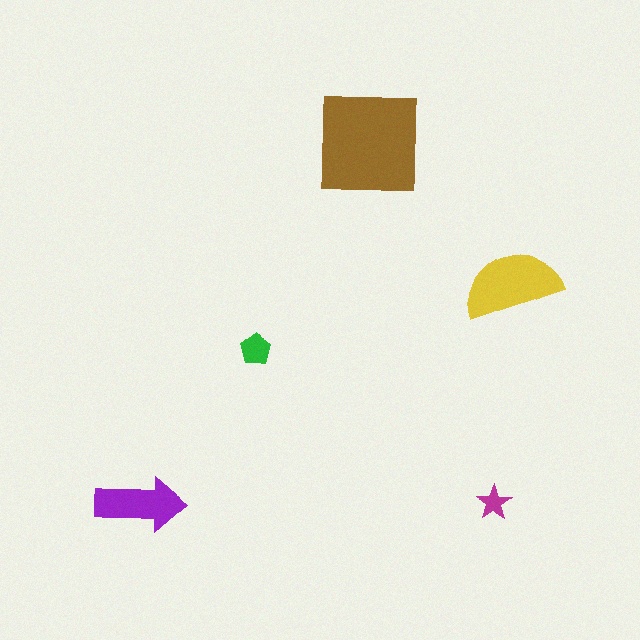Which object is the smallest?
The magenta star.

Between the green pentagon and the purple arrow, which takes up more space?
The purple arrow.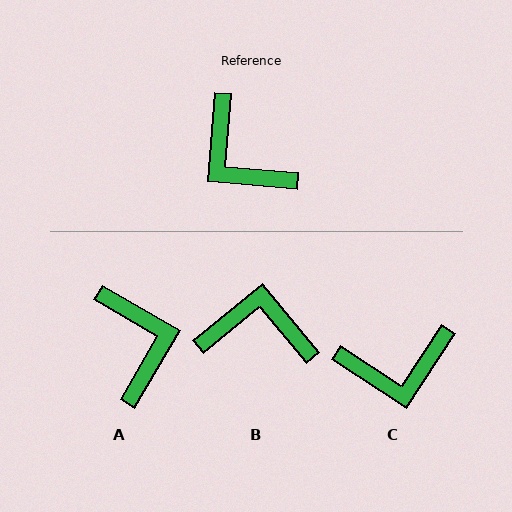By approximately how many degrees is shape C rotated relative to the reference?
Approximately 61 degrees counter-clockwise.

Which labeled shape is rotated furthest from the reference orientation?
A, about 154 degrees away.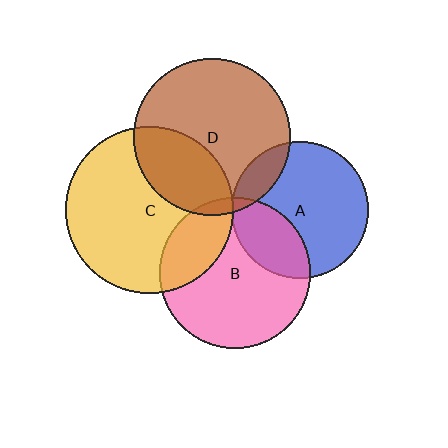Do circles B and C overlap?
Yes.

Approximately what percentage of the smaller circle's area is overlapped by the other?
Approximately 25%.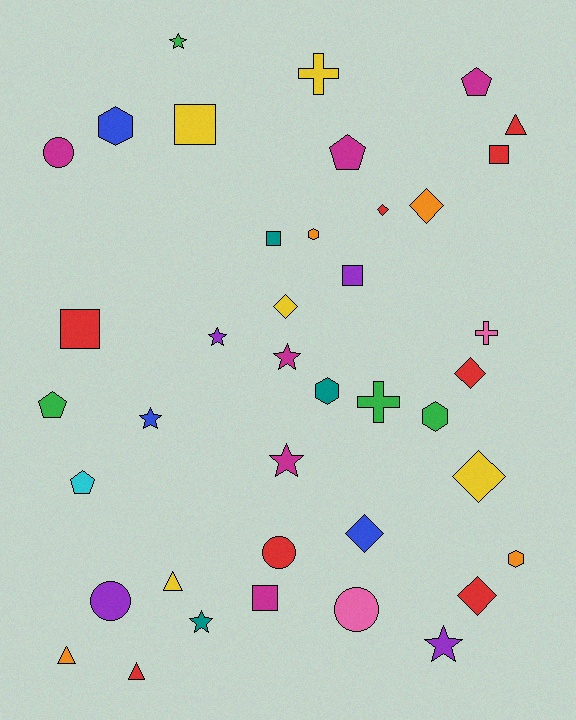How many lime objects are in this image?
There are no lime objects.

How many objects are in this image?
There are 40 objects.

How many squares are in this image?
There are 6 squares.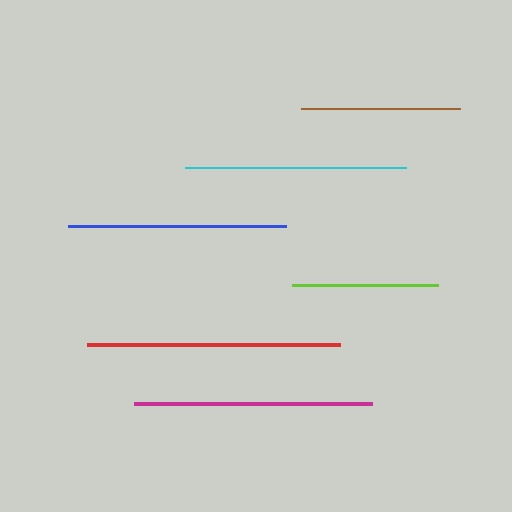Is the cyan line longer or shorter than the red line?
The red line is longer than the cyan line.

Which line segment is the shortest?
The lime line is the shortest at approximately 147 pixels.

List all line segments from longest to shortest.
From longest to shortest: red, magenta, cyan, blue, brown, lime.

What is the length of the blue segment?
The blue segment is approximately 219 pixels long.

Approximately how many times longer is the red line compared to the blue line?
The red line is approximately 1.2 times the length of the blue line.